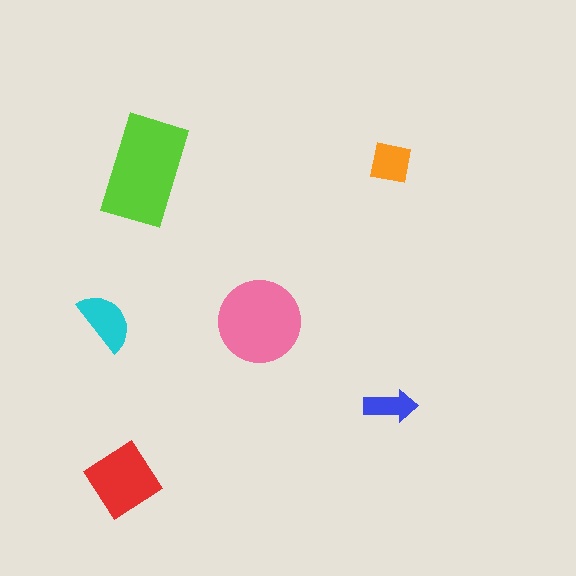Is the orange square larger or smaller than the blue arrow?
Larger.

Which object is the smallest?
The blue arrow.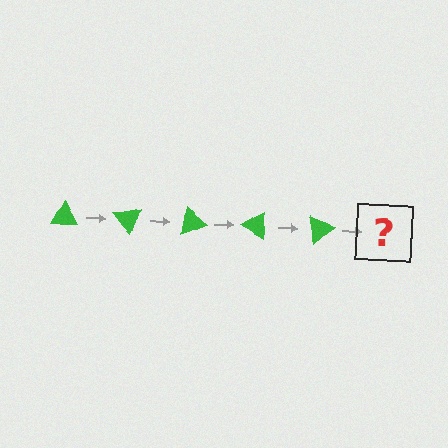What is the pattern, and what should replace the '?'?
The pattern is that the triangle rotates 50 degrees each step. The '?' should be a green triangle rotated 250 degrees.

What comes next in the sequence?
The next element should be a green triangle rotated 250 degrees.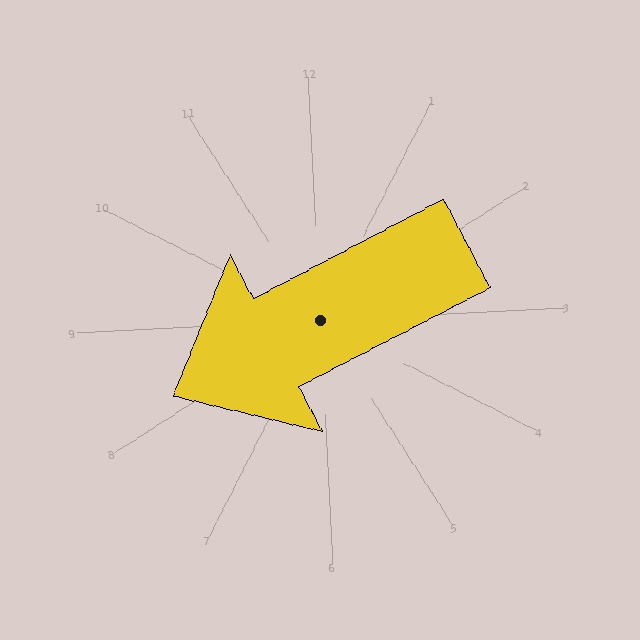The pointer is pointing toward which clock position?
Roughly 8 o'clock.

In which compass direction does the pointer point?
Southwest.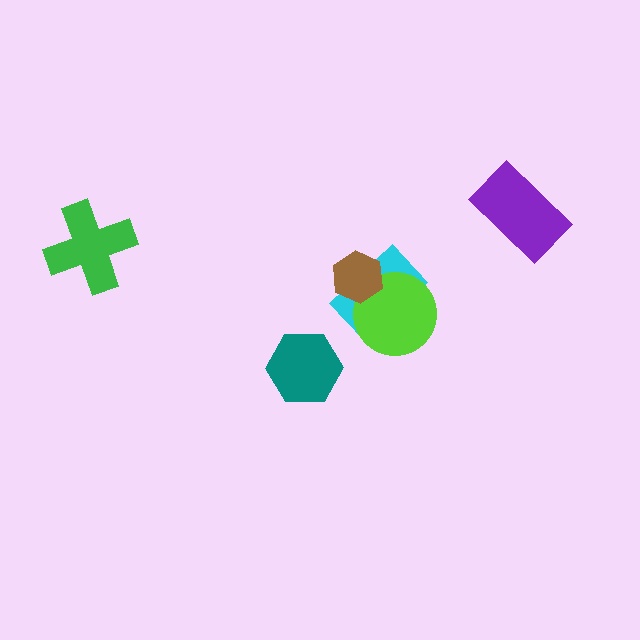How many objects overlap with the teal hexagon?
0 objects overlap with the teal hexagon.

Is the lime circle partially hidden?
Yes, it is partially covered by another shape.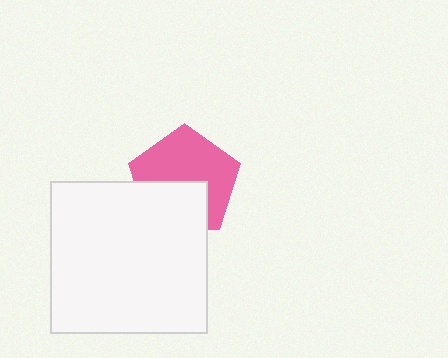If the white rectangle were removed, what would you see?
You would see the complete pink pentagon.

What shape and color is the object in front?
The object in front is a white rectangle.